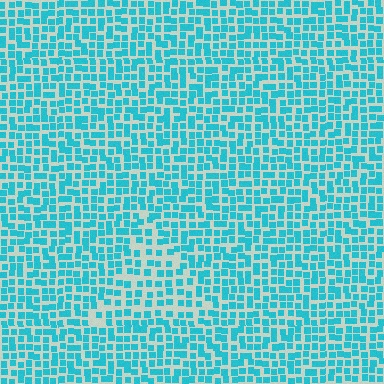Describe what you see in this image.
The image contains small cyan elements arranged at two different densities. A triangle-shaped region is visible where the elements are less densely packed than the surrounding area.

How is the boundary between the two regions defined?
The boundary is defined by a change in element density (approximately 1.6x ratio). All elements are the same color, size, and shape.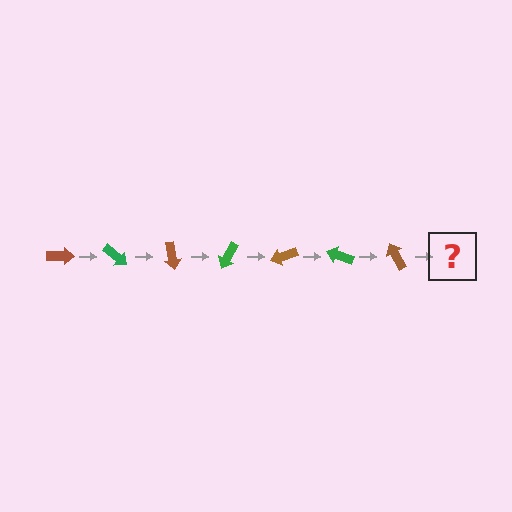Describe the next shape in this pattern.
It should be a green arrow, rotated 280 degrees from the start.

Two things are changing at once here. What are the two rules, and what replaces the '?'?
The two rules are that it rotates 40 degrees each step and the color cycles through brown and green. The '?' should be a green arrow, rotated 280 degrees from the start.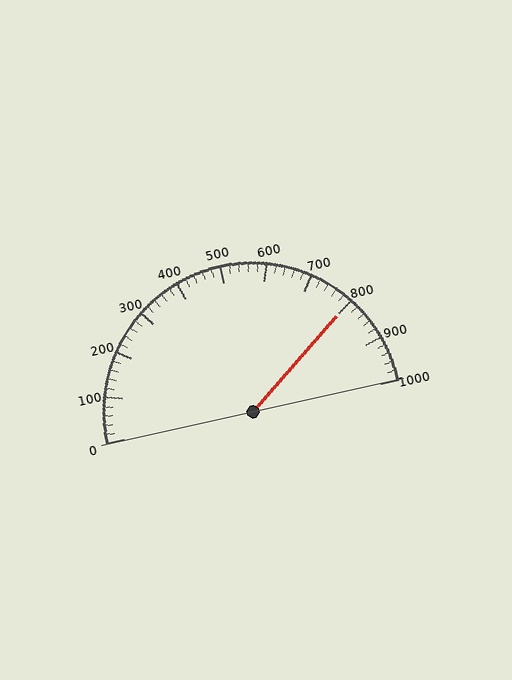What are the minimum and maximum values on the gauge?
The gauge ranges from 0 to 1000.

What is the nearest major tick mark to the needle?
The nearest major tick mark is 800.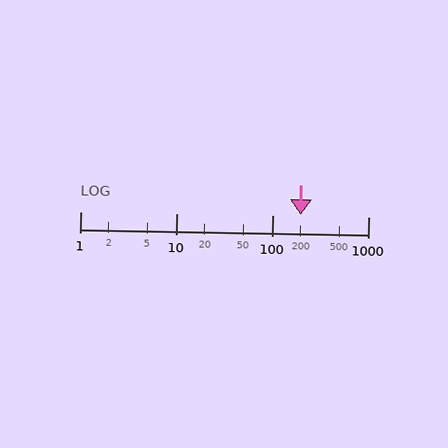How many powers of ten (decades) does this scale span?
The scale spans 3 decades, from 1 to 1000.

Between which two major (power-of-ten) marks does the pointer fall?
The pointer is between 100 and 1000.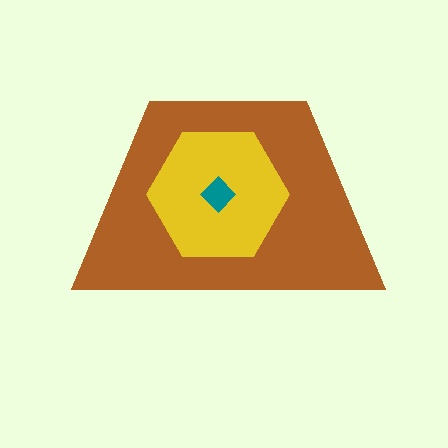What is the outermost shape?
The brown trapezoid.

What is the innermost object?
The teal diamond.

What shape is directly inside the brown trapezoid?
The yellow hexagon.